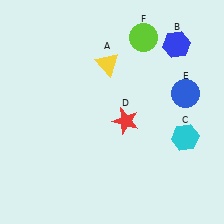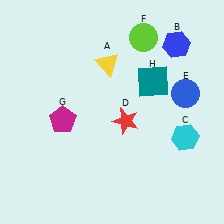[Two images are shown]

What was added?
A magenta pentagon (G), a teal square (H) were added in Image 2.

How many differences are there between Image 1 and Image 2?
There are 2 differences between the two images.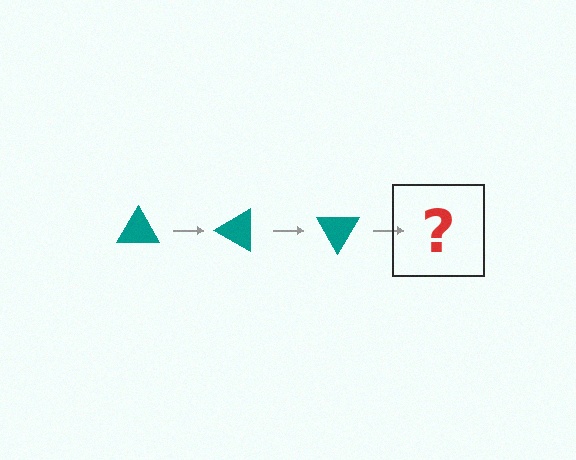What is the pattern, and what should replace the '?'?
The pattern is that the triangle rotates 30 degrees each step. The '?' should be a teal triangle rotated 90 degrees.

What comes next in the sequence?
The next element should be a teal triangle rotated 90 degrees.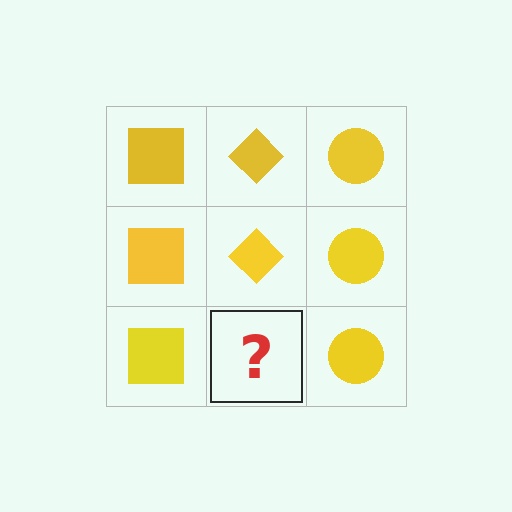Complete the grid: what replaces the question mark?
The question mark should be replaced with a yellow diamond.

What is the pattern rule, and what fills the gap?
The rule is that each column has a consistent shape. The gap should be filled with a yellow diamond.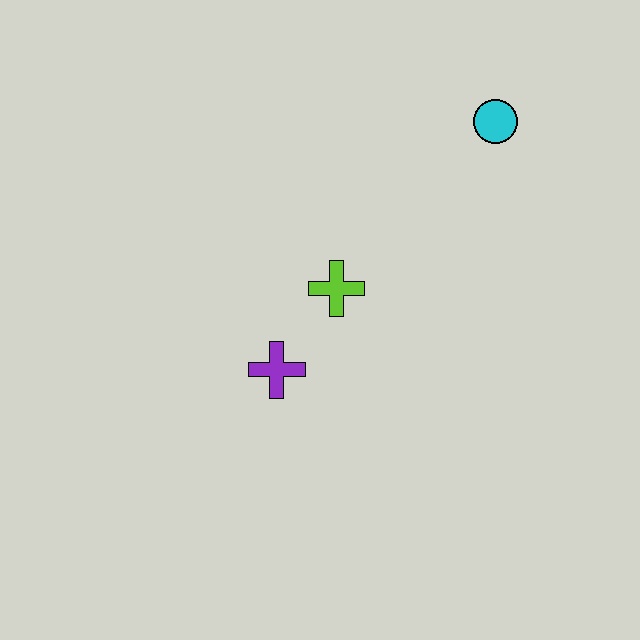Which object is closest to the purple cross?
The lime cross is closest to the purple cross.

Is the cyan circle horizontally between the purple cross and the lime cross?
No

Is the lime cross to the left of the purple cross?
No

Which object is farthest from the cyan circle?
The purple cross is farthest from the cyan circle.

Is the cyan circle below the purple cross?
No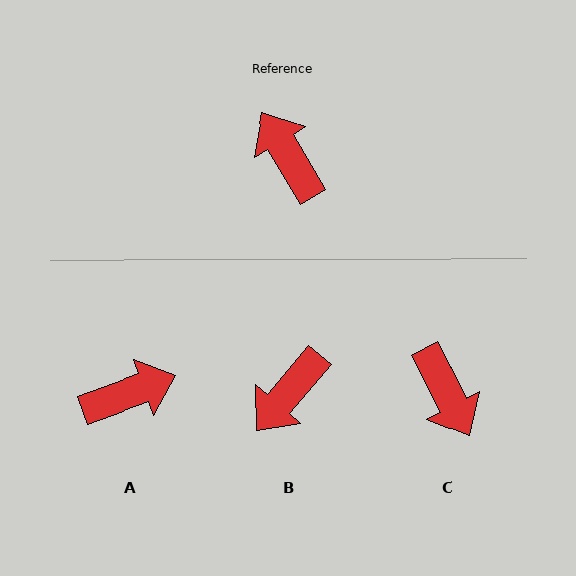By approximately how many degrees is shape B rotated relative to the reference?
Approximately 109 degrees counter-clockwise.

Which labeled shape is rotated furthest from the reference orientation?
C, about 176 degrees away.